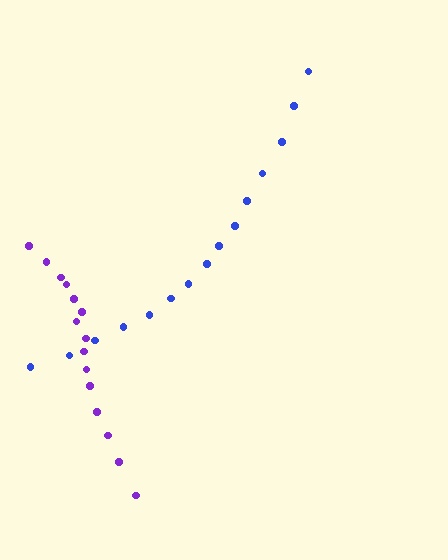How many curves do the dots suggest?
There are 2 distinct paths.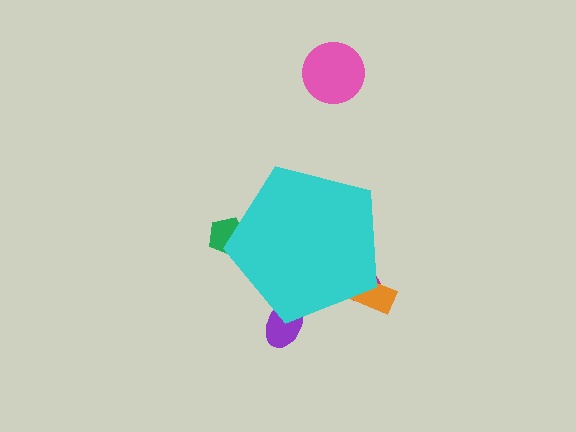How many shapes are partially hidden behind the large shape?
4 shapes are partially hidden.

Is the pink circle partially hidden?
No, the pink circle is fully visible.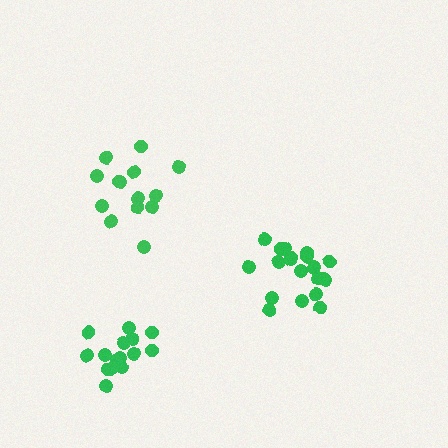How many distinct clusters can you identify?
There are 3 distinct clusters.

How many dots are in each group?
Group 1: 20 dots, Group 2: 14 dots, Group 3: 15 dots (49 total).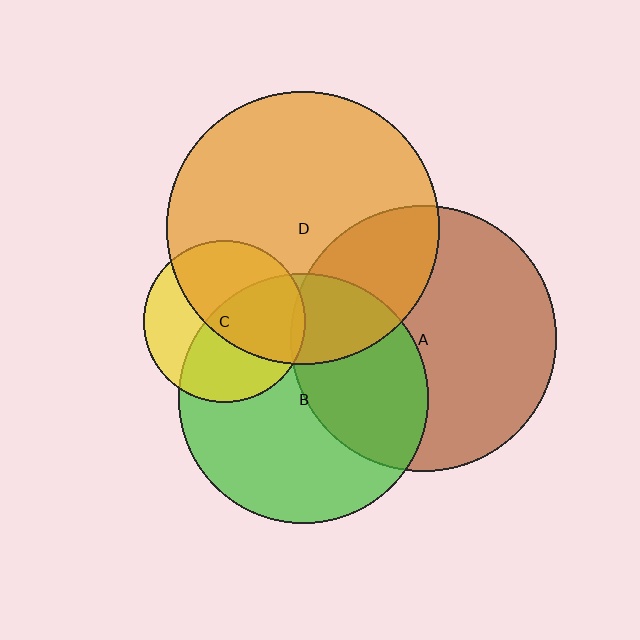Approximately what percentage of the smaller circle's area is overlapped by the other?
Approximately 40%.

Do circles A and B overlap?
Yes.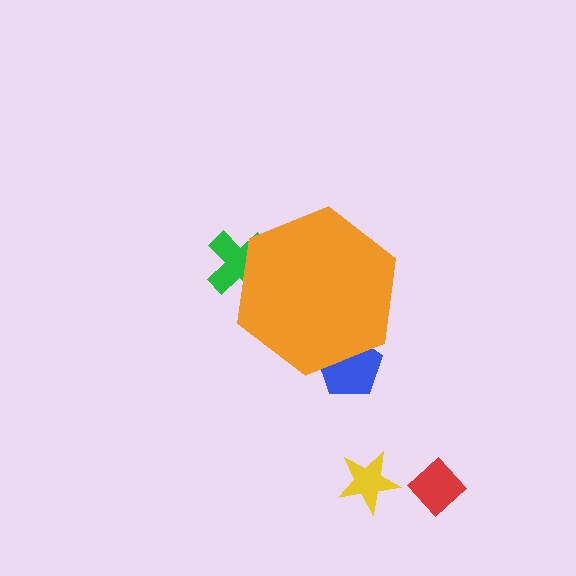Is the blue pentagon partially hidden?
Yes, the blue pentagon is partially hidden behind the orange hexagon.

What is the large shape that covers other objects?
An orange hexagon.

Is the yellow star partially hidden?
No, the yellow star is fully visible.